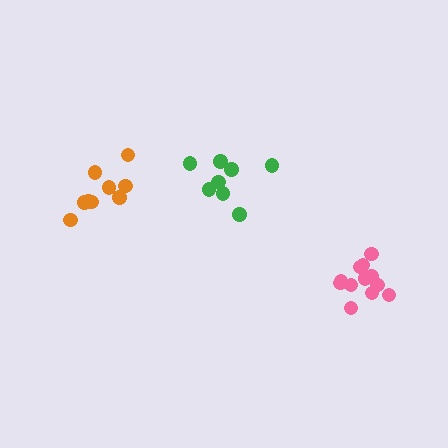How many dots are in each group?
Group 1: 9 dots, Group 2: 8 dots, Group 3: 12 dots (29 total).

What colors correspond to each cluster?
The clusters are colored: orange, green, pink.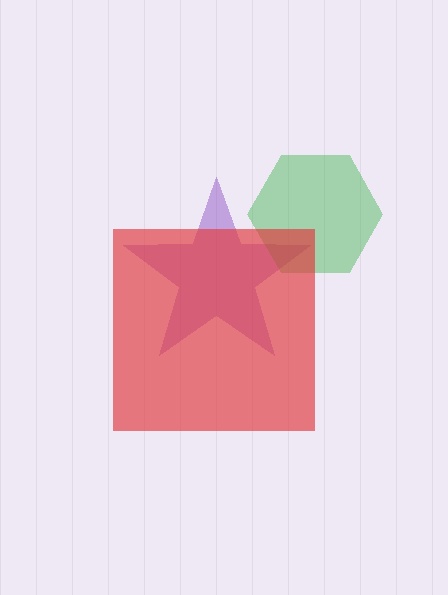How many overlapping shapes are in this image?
There are 3 overlapping shapes in the image.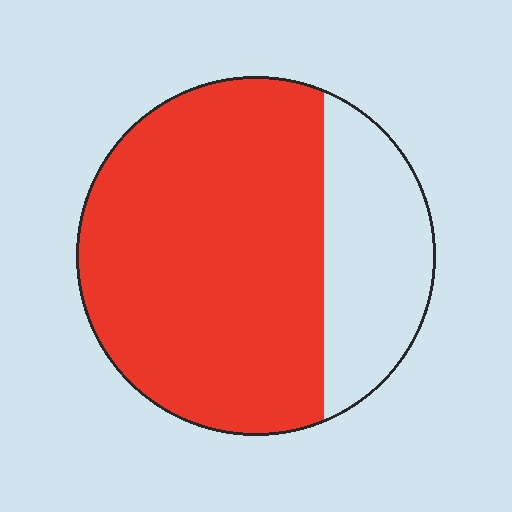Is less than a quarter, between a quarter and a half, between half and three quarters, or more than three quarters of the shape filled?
Between half and three quarters.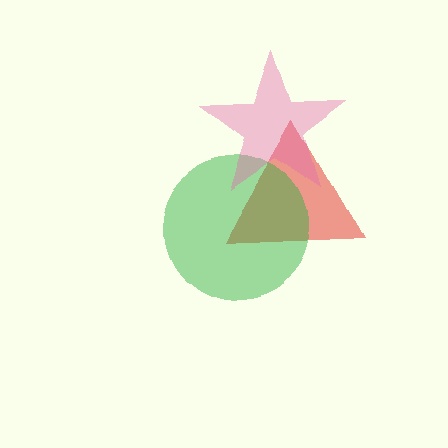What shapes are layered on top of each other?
The layered shapes are: a red triangle, a green circle, a pink star.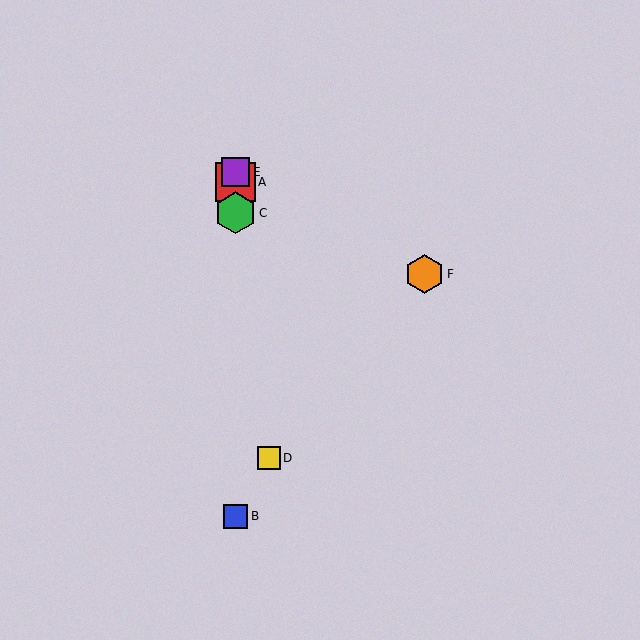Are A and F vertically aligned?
No, A is at x≈236 and F is at x≈424.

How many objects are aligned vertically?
4 objects (A, B, C, E) are aligned vertically.